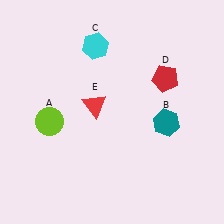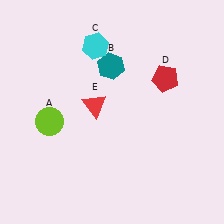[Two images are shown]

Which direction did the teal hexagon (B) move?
The teal hexagon (B) moved up.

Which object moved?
The teal hexagon (B) moved up.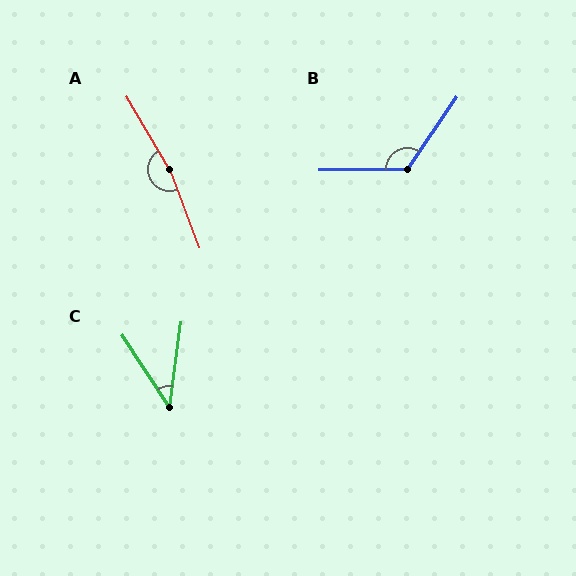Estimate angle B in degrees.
Approximately 124 degrees.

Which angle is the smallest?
C, at approximately 41 degrees.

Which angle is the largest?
A, at approximately 170 degrees.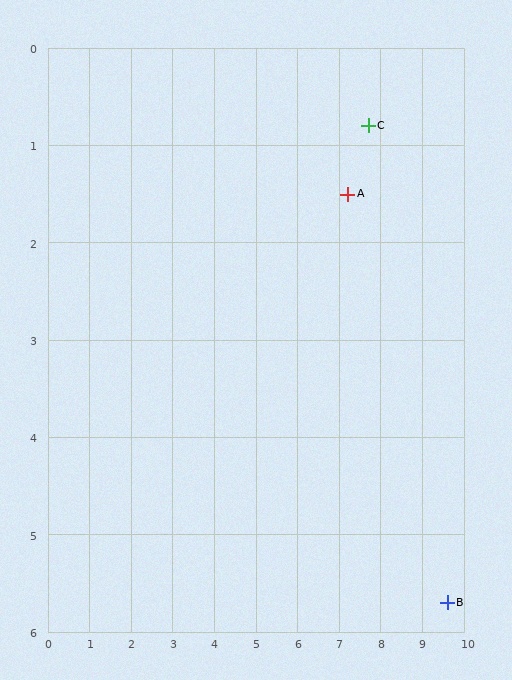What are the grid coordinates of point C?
Point C is at approximately (7.7, 0.8).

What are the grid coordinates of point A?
Point A is at approximately (7.2, 1.5).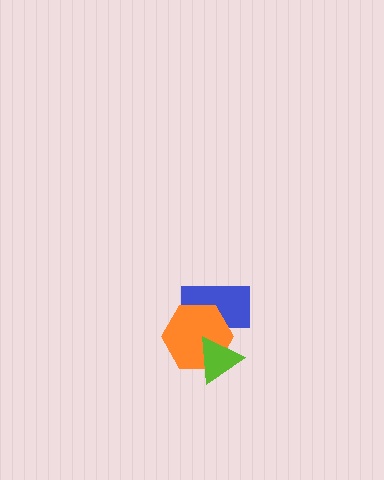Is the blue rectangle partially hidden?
Yes, it is partially covered by another shape.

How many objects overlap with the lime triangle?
2 objects overlap with the lime triangle.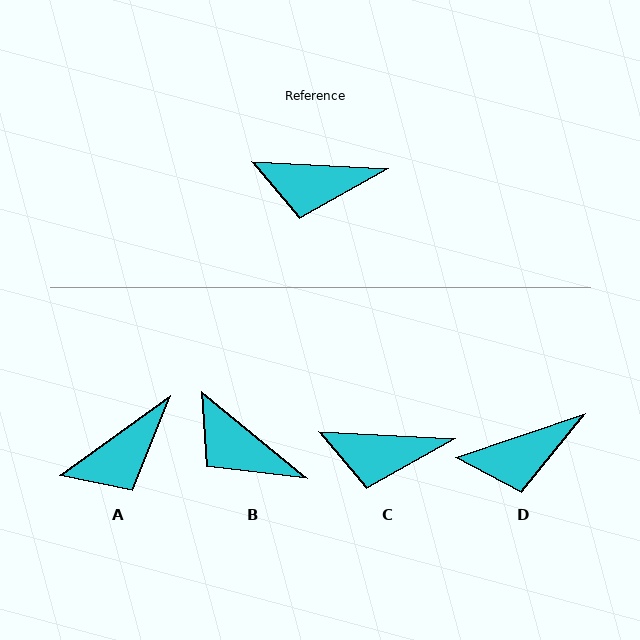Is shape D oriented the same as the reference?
No, it is off by about 21 degrees.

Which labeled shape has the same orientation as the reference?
C.